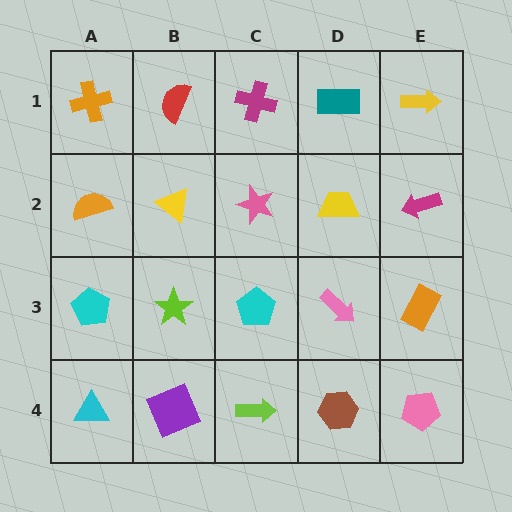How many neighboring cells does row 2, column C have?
4.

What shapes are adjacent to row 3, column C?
A pink star (row 2, column C), a lime arrow (row 4, column C), a lime star (row 3, column B), a pink arrow (row 3, column D).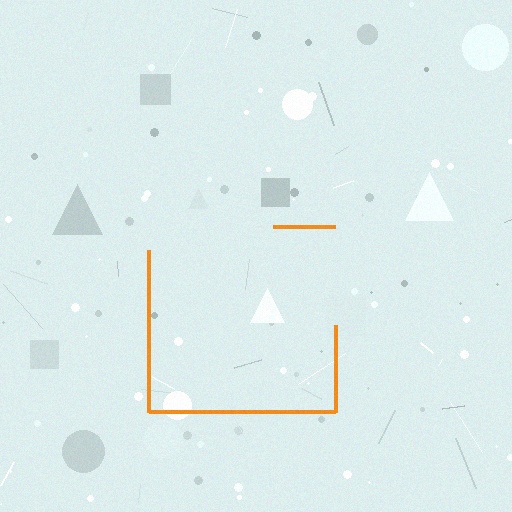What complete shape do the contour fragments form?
The contour fragments form a square.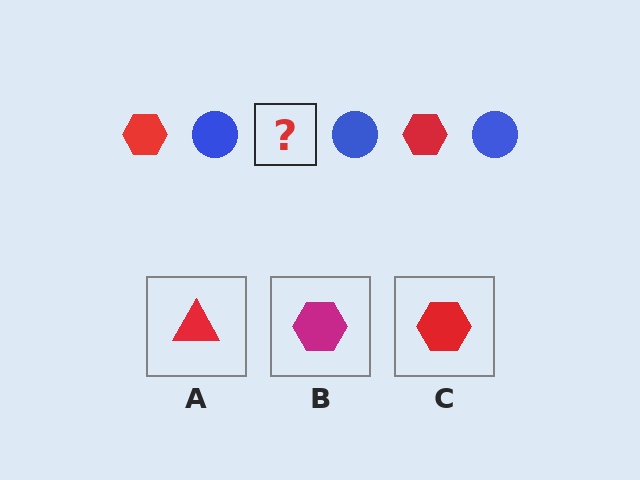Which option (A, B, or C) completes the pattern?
C.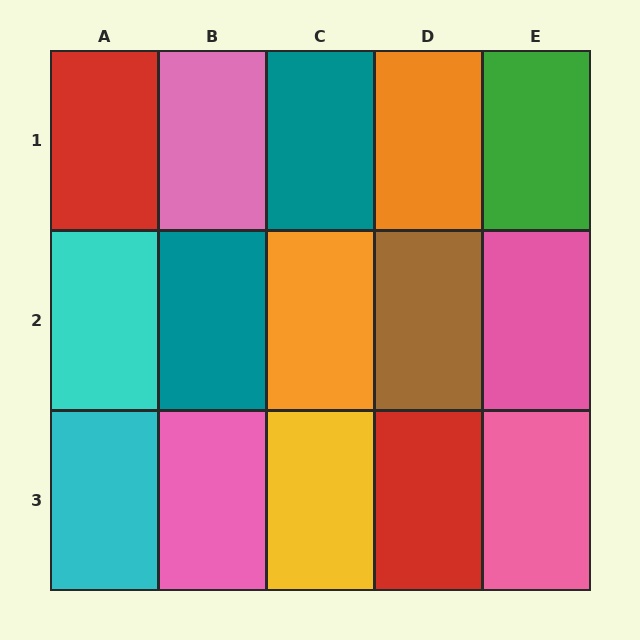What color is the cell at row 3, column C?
Yellow.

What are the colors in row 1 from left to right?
Red, pink, teal, orange, green.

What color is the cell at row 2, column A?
Cyan.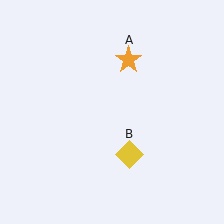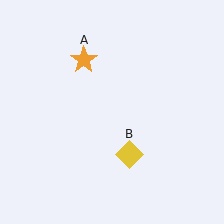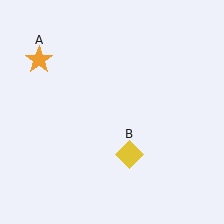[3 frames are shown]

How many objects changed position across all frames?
1 object changed position: orange star (object A).